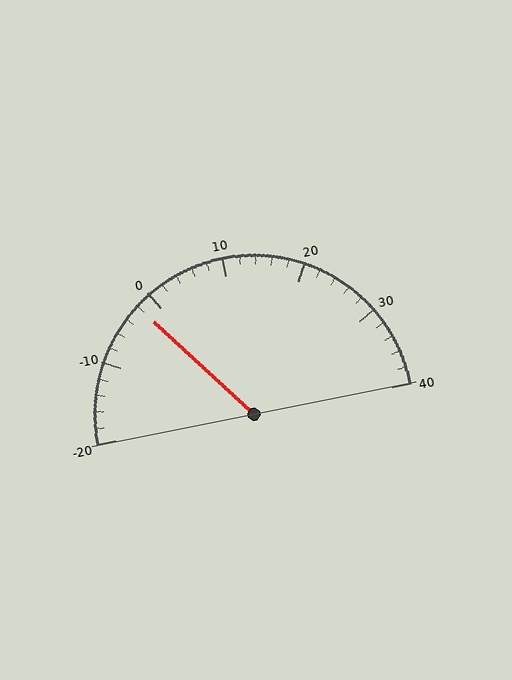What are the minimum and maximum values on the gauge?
The gauge ranges from -20 to 40.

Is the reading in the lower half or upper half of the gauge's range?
The reading is in the lower half of the range (-20 to 40).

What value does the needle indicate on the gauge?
The needle indicates approximately -2.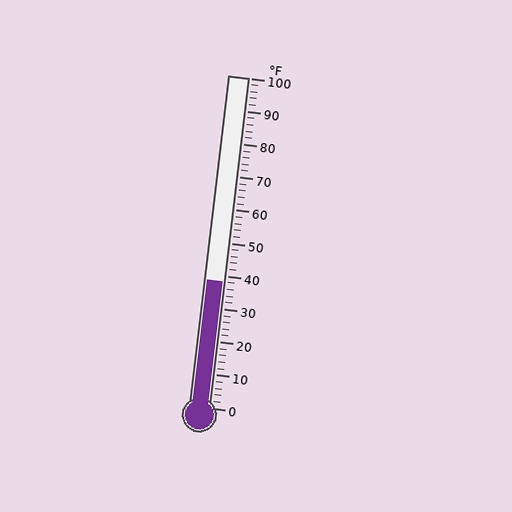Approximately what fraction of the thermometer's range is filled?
The thermometer is filled to approximately 40% of its range.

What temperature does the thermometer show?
The thermometer shows approximately 38°F.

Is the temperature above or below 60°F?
The temperature is below 60°F.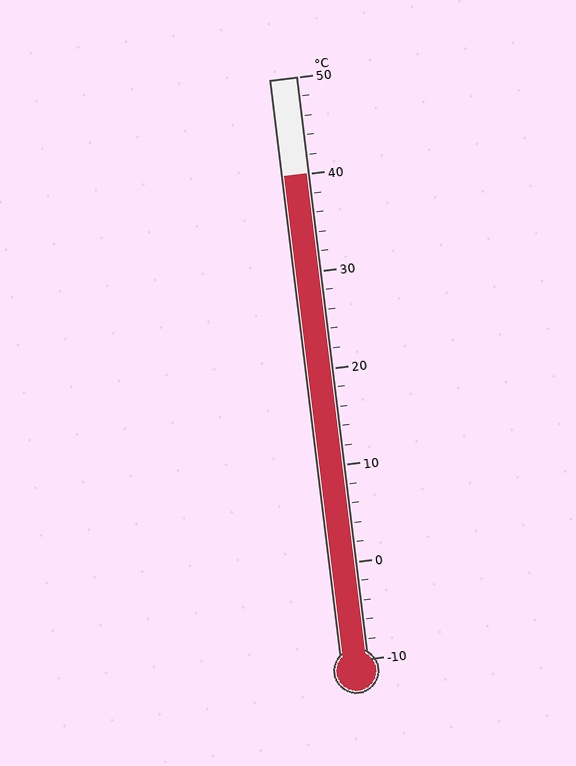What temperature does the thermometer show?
The thermometer shows approximately 40°C.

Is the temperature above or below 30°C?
The temperature is above 30°C.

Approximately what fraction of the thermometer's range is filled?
The thermometer is filled to approximately 85% of its range.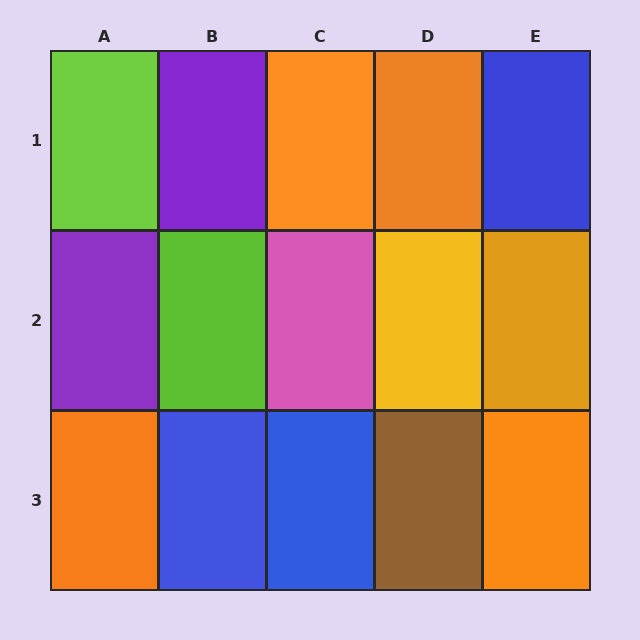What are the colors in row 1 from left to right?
Lime, purple, orange, orange, blue.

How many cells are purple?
2 cells are purple.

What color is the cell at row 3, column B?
Blue.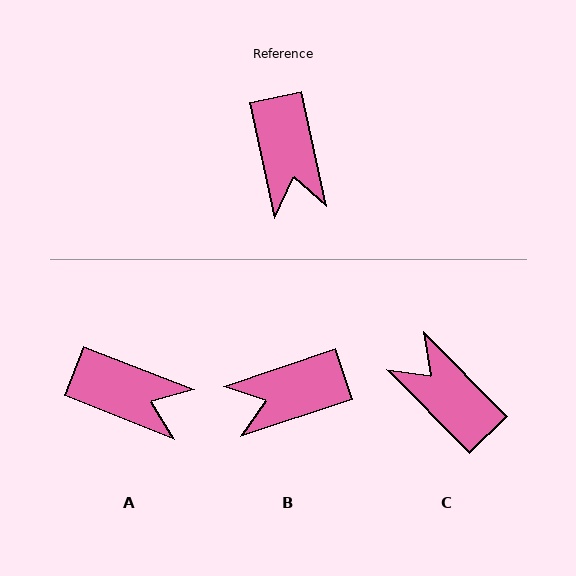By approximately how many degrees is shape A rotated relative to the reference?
Approximately 56 degrees counter-clockwise.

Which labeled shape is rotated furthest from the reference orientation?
C, about 148 degrees away.